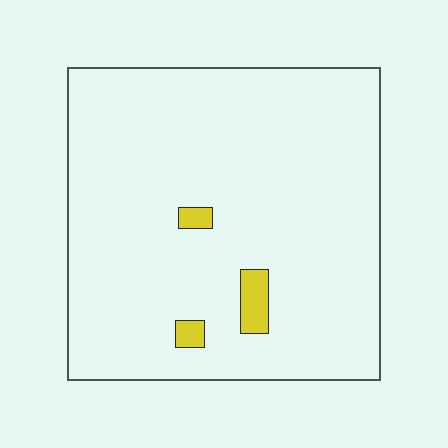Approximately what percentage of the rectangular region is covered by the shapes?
Approximately 5%.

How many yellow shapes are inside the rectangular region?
3.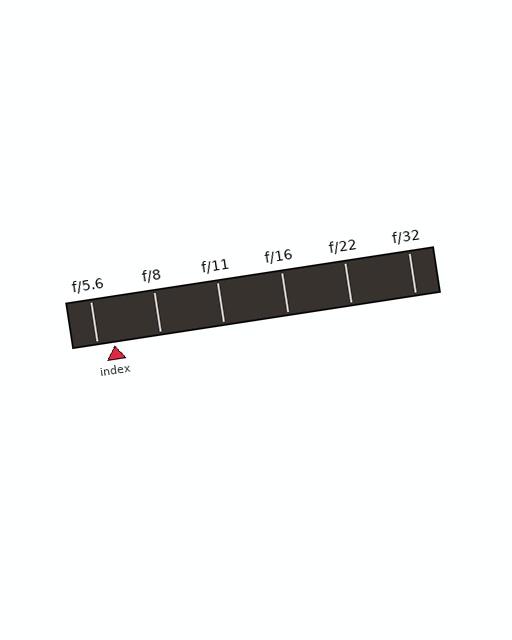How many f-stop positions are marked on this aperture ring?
There are 6 f-stop positions marked.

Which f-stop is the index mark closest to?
The index mark is closest to f/5.6.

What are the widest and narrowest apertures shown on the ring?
The widest aperture shown is f/5.6 and the narrowest is f/32.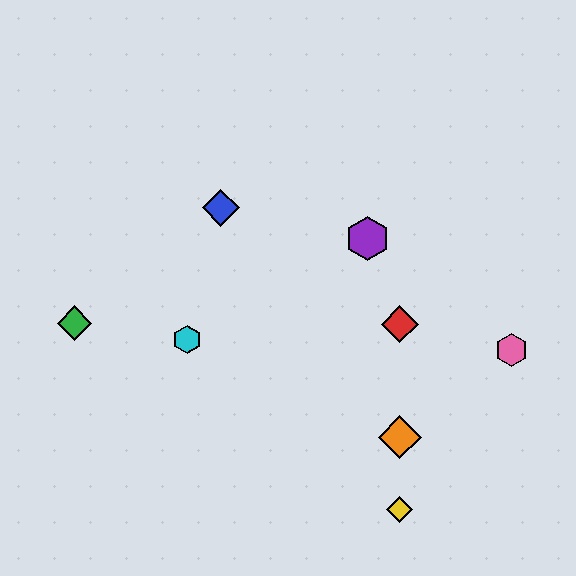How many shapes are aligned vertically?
3 shapes (the red diamond, the yellow diamond, the orange diamond) are aligned vertically.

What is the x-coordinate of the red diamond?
The red diamond is at x≈400.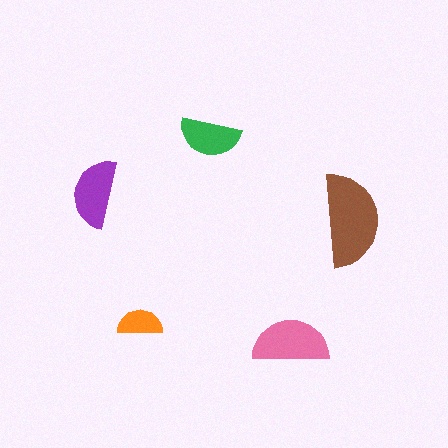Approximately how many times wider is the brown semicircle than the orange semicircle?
About 2 times wider.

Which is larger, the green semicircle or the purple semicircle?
The purple one.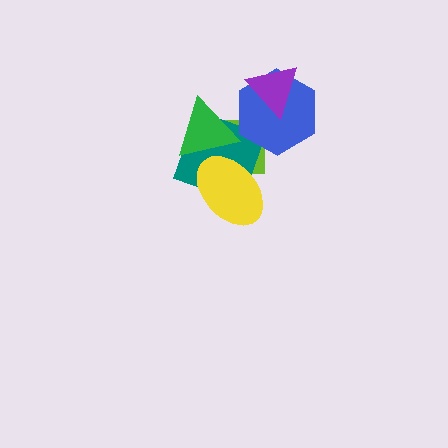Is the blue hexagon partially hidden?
Yes, it is partially covered by another shape.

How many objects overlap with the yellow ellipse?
3 objects overlap with the yellow ellipse.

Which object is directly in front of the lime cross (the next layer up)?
The teal square is directly in front of the lime cross.